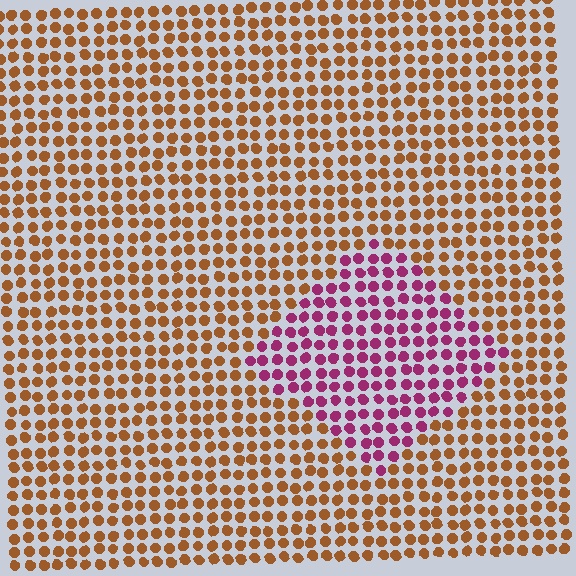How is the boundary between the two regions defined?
The boundary is defined purely by a slight shift in hue (about 62 degrees). Spacing, size, and orientation are identical on both sides.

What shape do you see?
I see a diamond.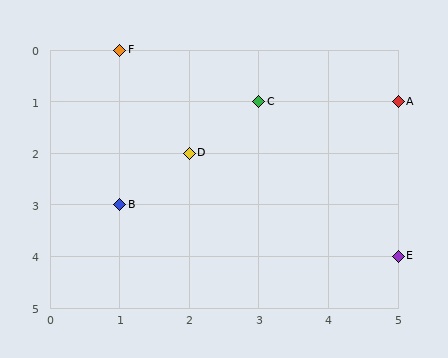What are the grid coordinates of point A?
Point A is at grid coordinates (5, 1).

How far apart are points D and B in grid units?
Points D and B are 1 column and 1 row apart (about 1.4 grid units diagonally).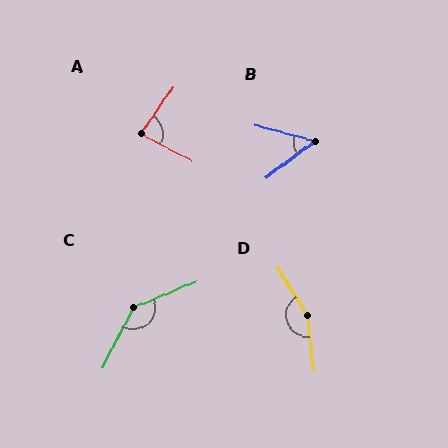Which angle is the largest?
D, at approximately 153 degrees.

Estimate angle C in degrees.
Approximately 140 degrees.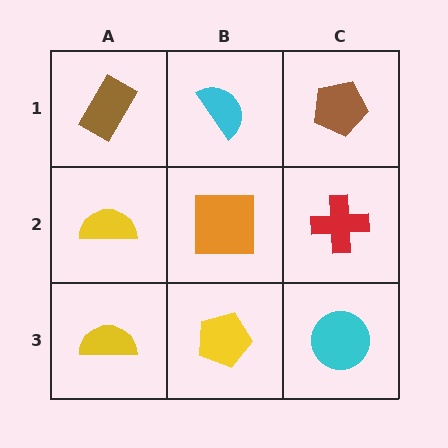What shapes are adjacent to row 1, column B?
An orange square (row 2, column B), a brown rectangle (row 1, column A), a brown pentagon (row 1, column C).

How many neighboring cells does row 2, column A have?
3.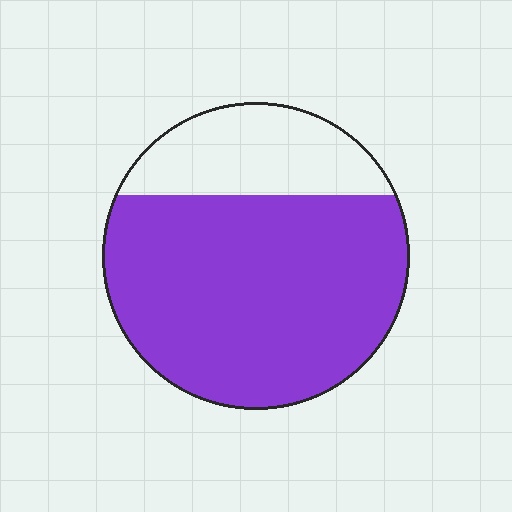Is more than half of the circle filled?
Yes.